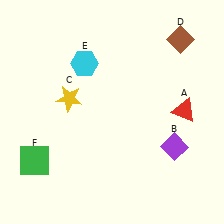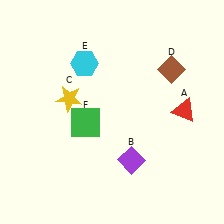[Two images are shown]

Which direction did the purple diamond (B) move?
The purple diamond (B) moved left.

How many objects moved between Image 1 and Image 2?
3 objects moved between the two images.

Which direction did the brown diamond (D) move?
The brown diamond (D) moved down.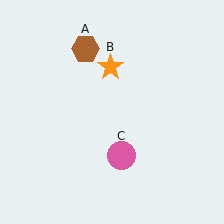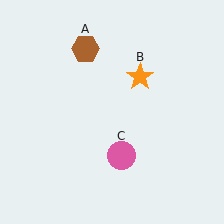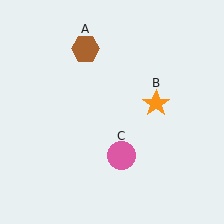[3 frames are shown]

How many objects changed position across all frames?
1 object changed position: orange star (object B).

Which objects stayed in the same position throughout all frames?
Brown hexagon (object A) and pink circle (object C) remained stationary.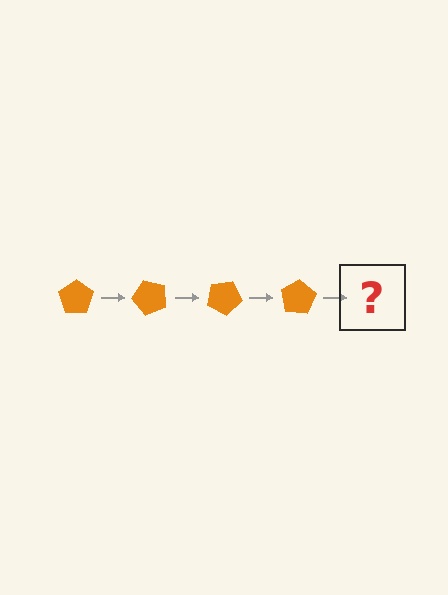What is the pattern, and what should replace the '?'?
The pattern is that the pentagon rotates 50 degrees each step. The '?' should be an orange pentagon rotated 200 degrees.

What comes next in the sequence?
The next element should be an orange pentagon rotated 200 degrees.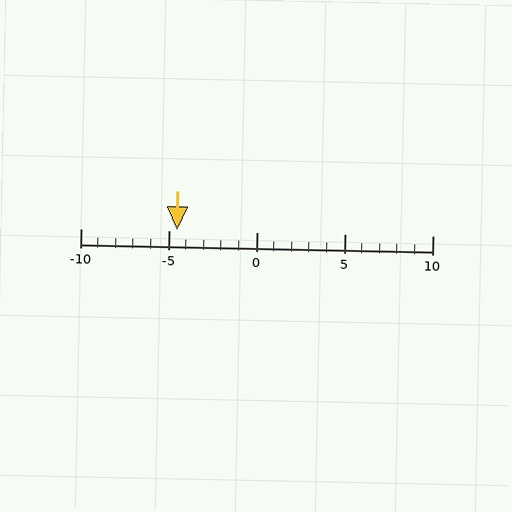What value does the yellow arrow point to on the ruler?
The yellow arrow points to approximately -4.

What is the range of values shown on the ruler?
The ruler shows values from -10 to 10.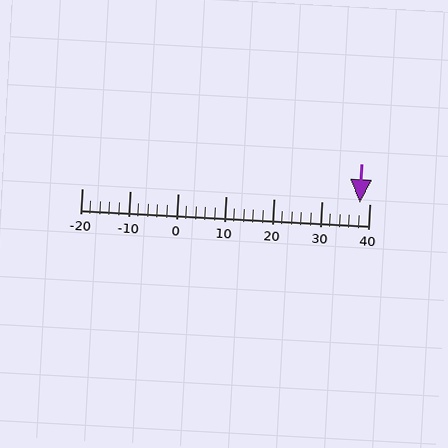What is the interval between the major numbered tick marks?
The major tick marks are spaced 10 units apart.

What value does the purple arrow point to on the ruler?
The purple arrow points to approximately 38.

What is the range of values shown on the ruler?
The ruler shows values from -20 to 40.